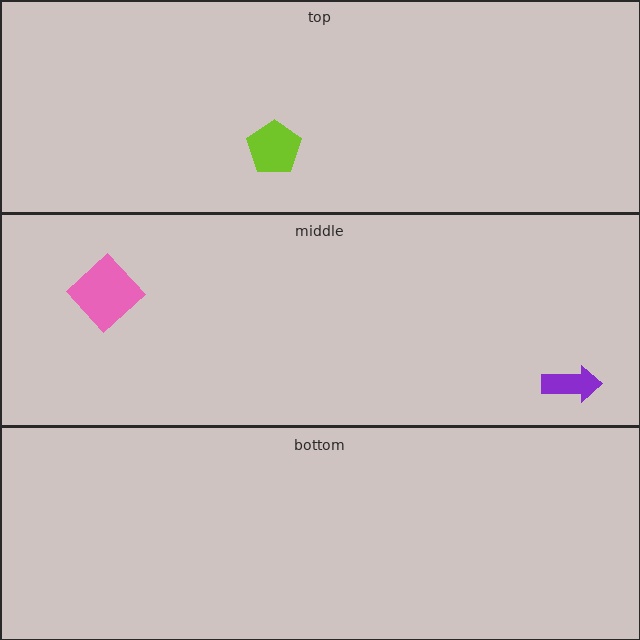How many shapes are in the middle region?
2.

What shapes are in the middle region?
The pink diamond, the purple arrow.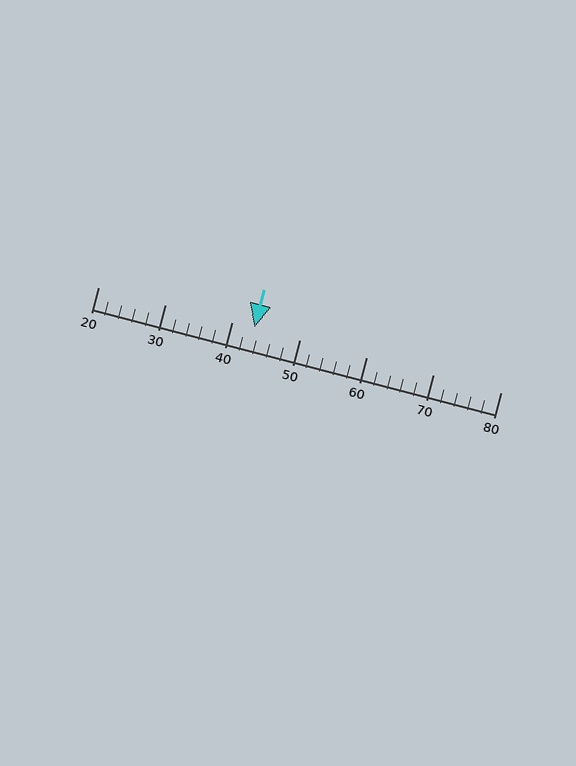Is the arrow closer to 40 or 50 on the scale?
The arrow is closer to 40.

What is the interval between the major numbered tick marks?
The major tick marks are spaced 10 units apart.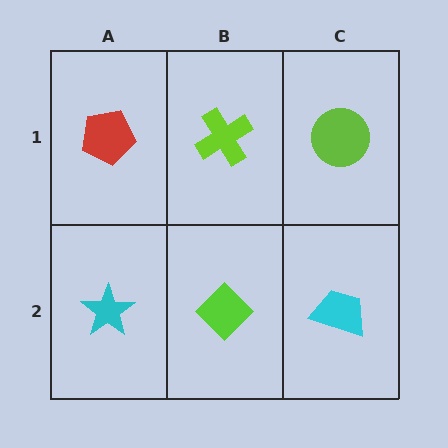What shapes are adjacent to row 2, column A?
A red pentagon (row 1, column A), a lime diamond (row 2, column B).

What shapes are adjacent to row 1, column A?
A cyan star (row 2, column A), a lime cross (row 1, column B).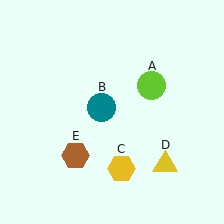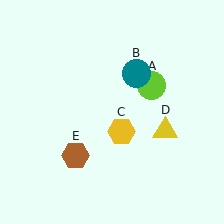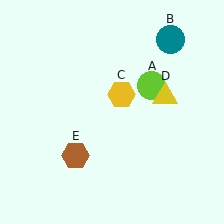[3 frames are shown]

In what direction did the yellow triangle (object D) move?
The yellow triangle (object D) moved up.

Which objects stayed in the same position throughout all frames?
Lime circle (object A) and brown hexagon (object E) remained stationary.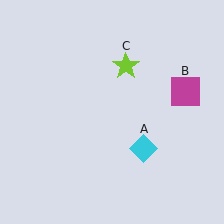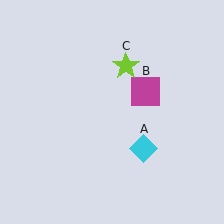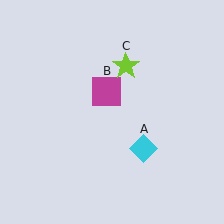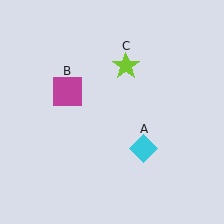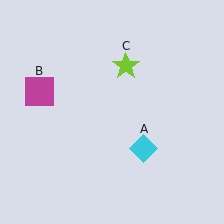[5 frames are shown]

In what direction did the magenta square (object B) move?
The magenta square (object B) moved left.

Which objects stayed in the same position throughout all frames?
Cyan diamond (object A) and lime star (object C) remained stationary.